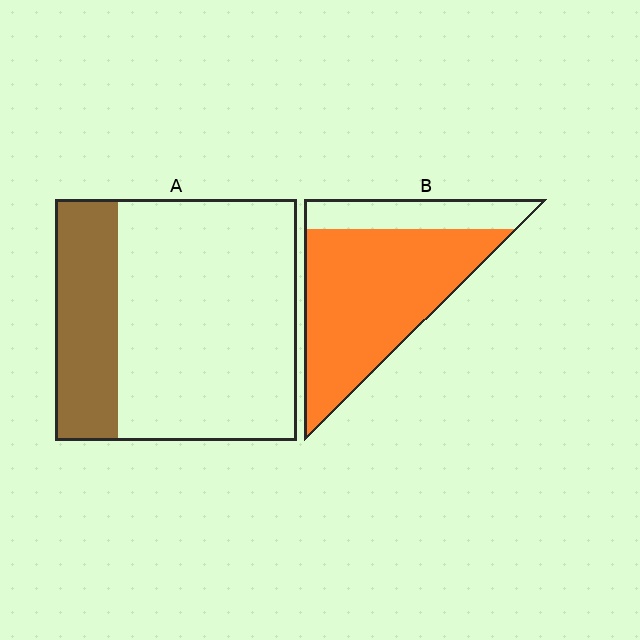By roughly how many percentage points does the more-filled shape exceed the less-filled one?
By roughly 50 percentage points (B over A).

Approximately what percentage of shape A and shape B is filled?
A is approximately 25% and B is approximately 75%.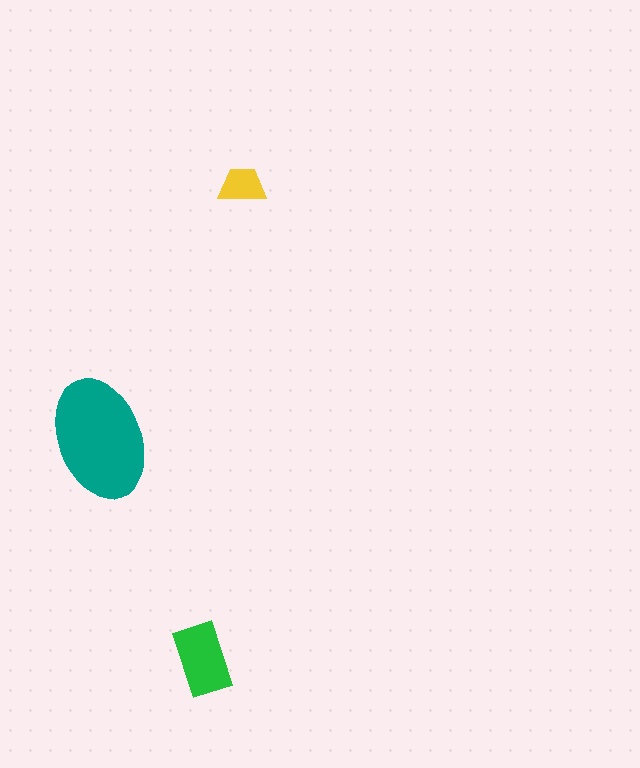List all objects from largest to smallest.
The teal ellipse, the green rectangle, the yellow trapezoid.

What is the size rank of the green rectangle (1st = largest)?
2nd.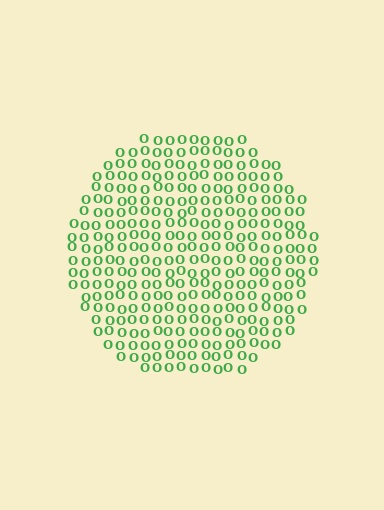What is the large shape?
The large shape is a circle.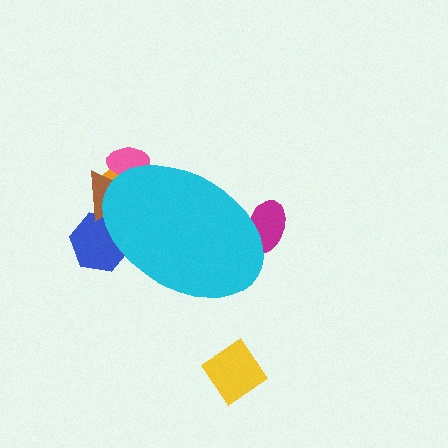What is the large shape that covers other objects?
A cyan ellipse.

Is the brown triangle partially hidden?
Yes, the brown triangle is partially hidden behind the cyan ellipse.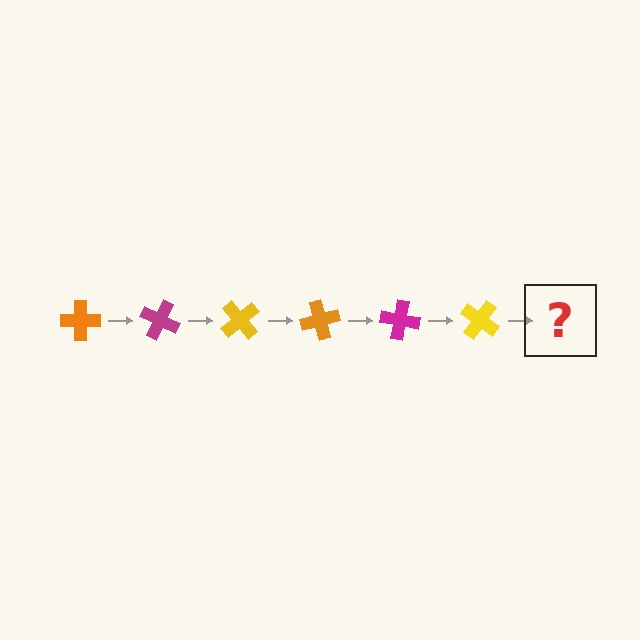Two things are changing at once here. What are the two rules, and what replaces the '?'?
The two rules are that it rotates 25 degrees each step and the color cycles through orange, magenta, and yellow. The '?' should be an orange cross, rotated 150 degrees from the start.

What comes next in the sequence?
The next element should be an orange cross, rotated 150 degrees from the start.